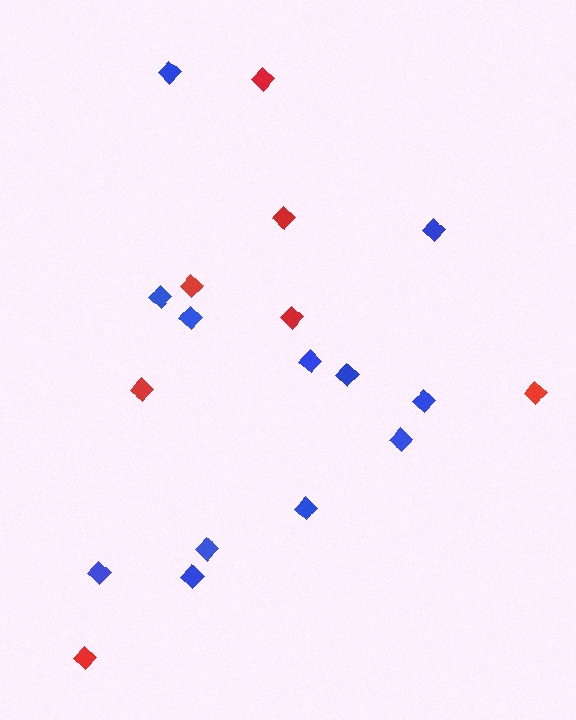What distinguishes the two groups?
There are 2 groups: one group of red diamonds (7) and one group of blue diamonds (12).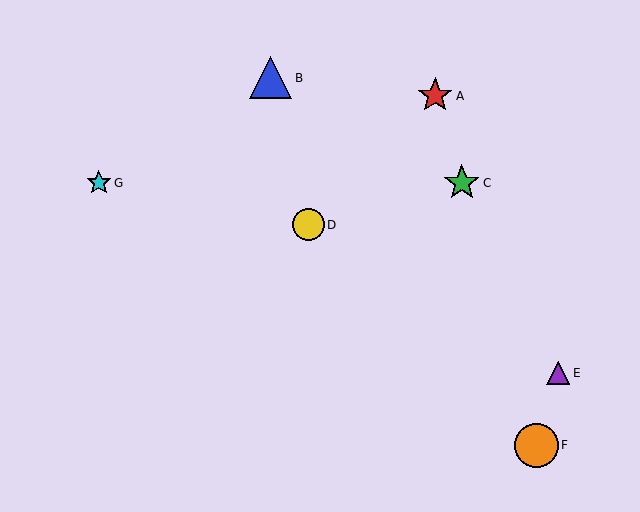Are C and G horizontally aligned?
Yes, both are at y≈183.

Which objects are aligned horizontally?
Objects C, G are aligned horizontally.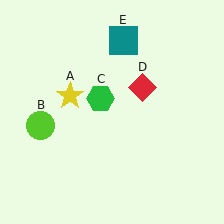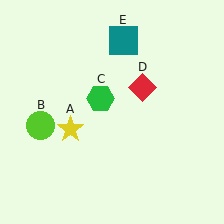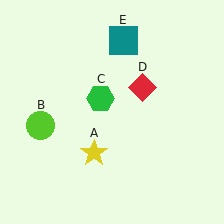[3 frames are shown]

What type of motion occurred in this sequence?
The yellow star (object A) rotated counterclockwise around the center of the scene.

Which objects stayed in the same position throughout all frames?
Lime circle (object B) and green hexagon (object C) and red diamond (object D) and teal square (object E) remained stationary.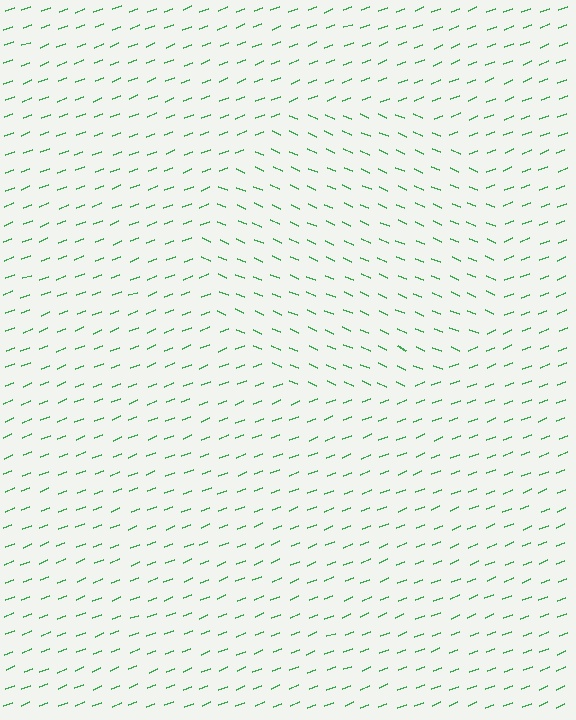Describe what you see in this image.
The image is filled with small green line segments. A circle region in the image has lines oriented differently from the surrounding lines, creating a visible texture boundary.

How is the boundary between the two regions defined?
The boundary is defined purely by a change in line orientation (approximately 45 degrees difference). All lines are the same color and thickness.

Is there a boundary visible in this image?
Yes, there is a texture boundary formed by a change in line orientation.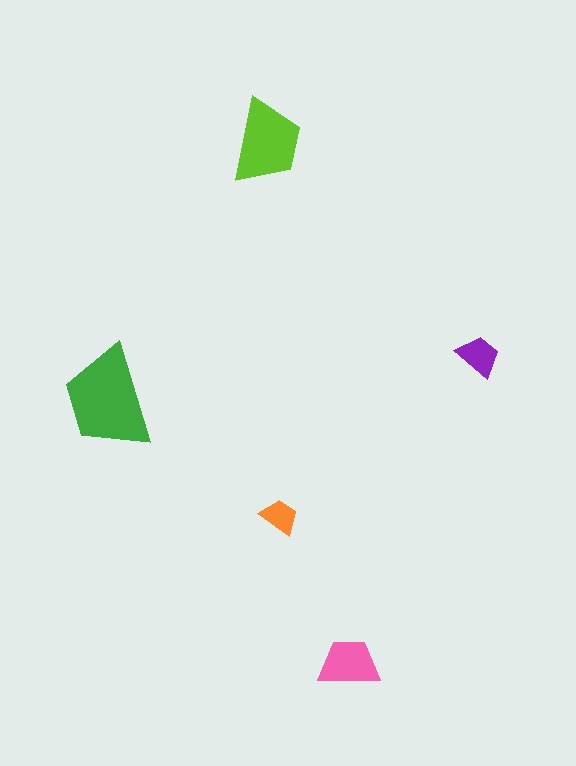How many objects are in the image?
There are 5 objects in the image.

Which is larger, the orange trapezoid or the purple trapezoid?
The purple one.